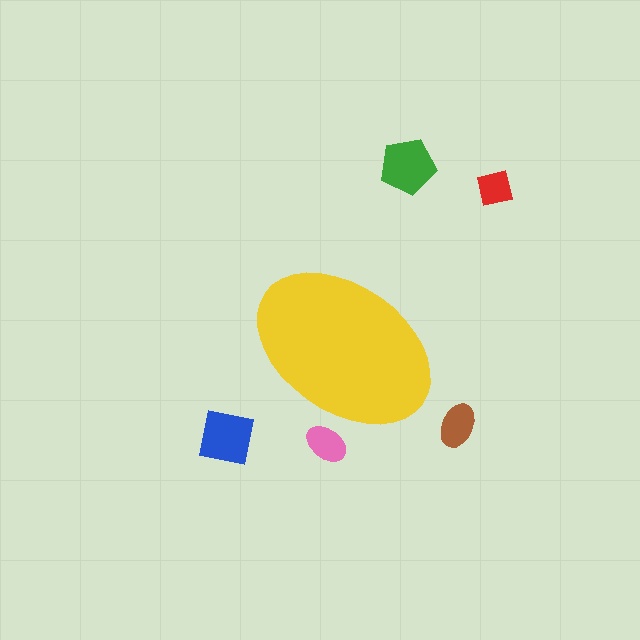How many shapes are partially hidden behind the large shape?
1 shape is partially hidden.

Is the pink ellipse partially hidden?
Yes, the pink ellipse is partially hidden behind the yellow ellipse.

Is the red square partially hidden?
No, the red square is fully visible.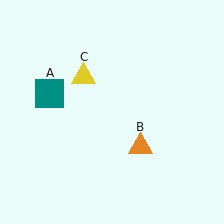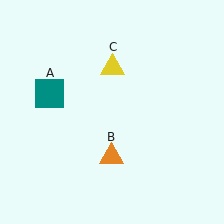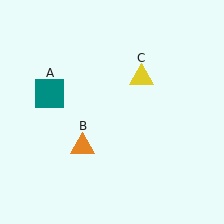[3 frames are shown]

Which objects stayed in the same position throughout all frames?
Teal square (object A) remained stationary.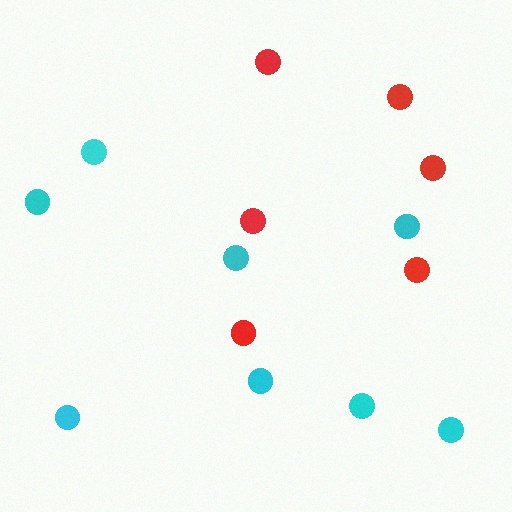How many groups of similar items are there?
There are 2 groups: one group of cyan circles (8) and one group of red circles (6).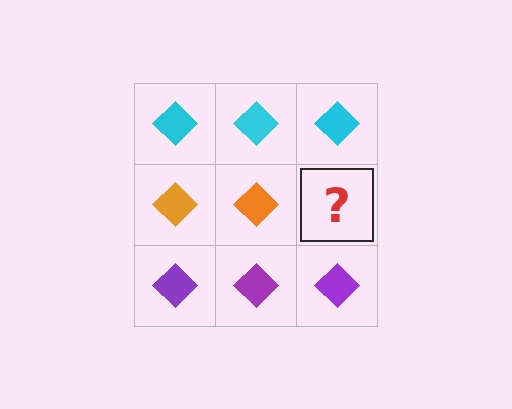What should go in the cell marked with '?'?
The missing cell should contain an orange diamond.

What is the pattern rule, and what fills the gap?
The rule is that each row has a consistent color. The gap should be filled with an orange diamond.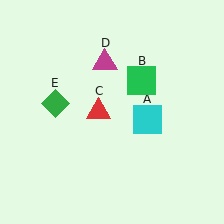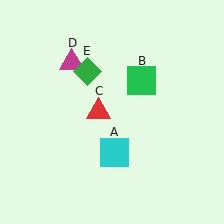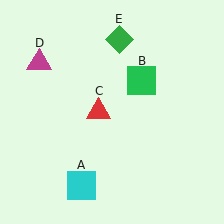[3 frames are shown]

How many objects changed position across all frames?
3 objects changed position: cyan square (object A), magenta triangle (object D), green diamond (object E).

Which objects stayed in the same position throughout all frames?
Green square (object B) and red triangle (object C) remained stationary.